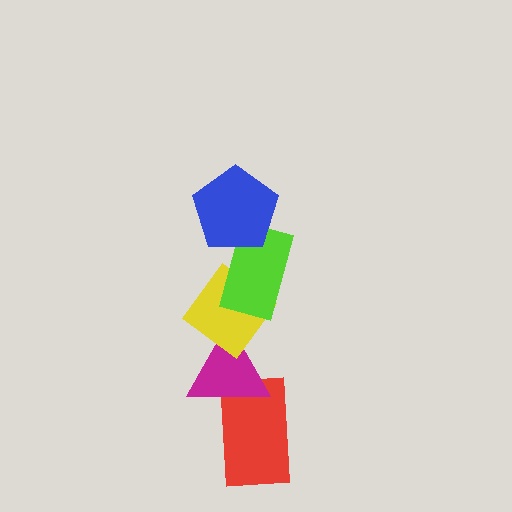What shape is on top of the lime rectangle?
The blue pentagon is on top of the lime rectangle.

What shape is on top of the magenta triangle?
The yellow diamond is on top of the magenta triangle.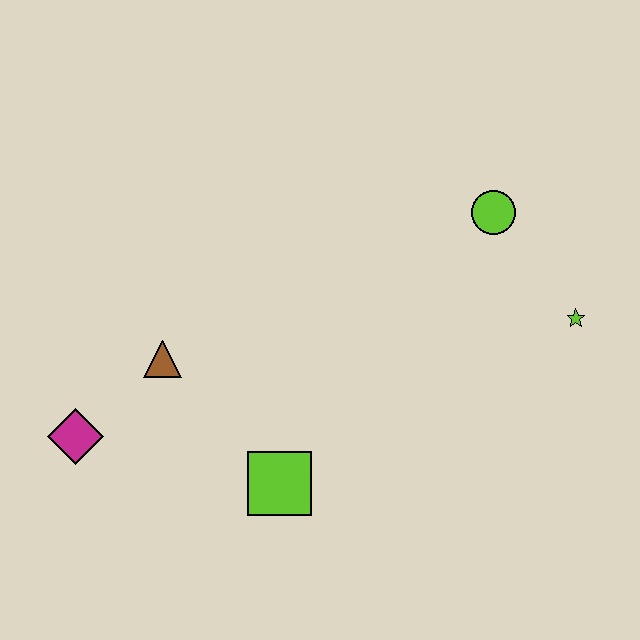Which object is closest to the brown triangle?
The magenta diamond is closest to the brown triangle.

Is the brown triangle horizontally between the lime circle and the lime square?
No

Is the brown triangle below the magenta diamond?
No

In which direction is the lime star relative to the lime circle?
The lime star is below the lime circle.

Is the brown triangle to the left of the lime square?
Yes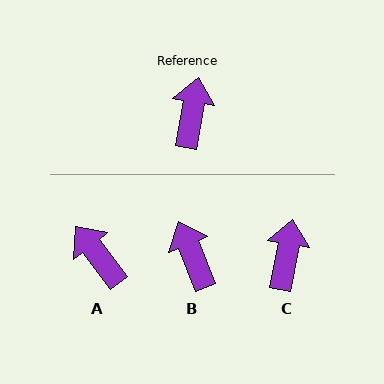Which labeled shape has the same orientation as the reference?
C.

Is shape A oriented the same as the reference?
No, it is off by about 48 degrees.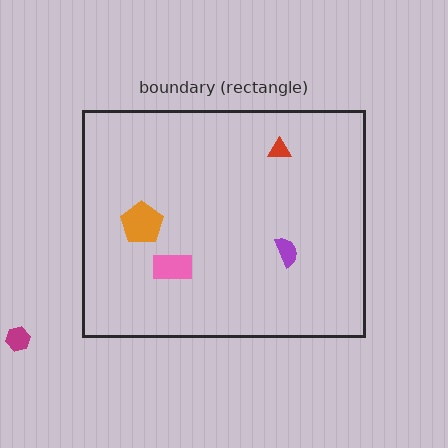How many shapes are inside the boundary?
4 inside, 1 outside.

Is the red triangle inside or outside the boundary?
Inside.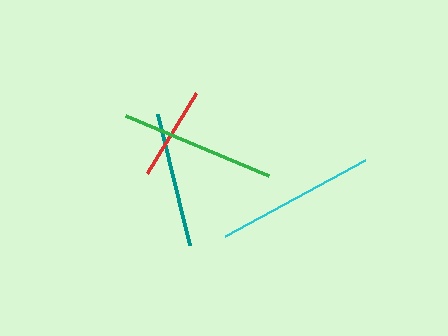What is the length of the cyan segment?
The cyan segment is approximately 160 pixels long.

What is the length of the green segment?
The green segment is approximately 155 pixels long.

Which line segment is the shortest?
The red line is the shortest at approximately 94 pixels.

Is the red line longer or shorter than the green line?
The green line is longer than the red line.